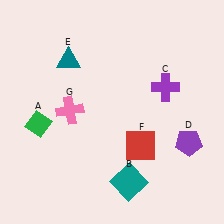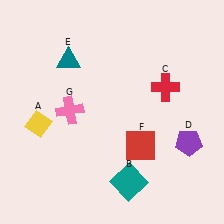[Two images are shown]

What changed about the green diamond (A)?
In Image 1, A is green. In Image 2, it changed to yellow.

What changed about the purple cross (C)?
In Image 1, C is purple. In Image 2, it changed to red.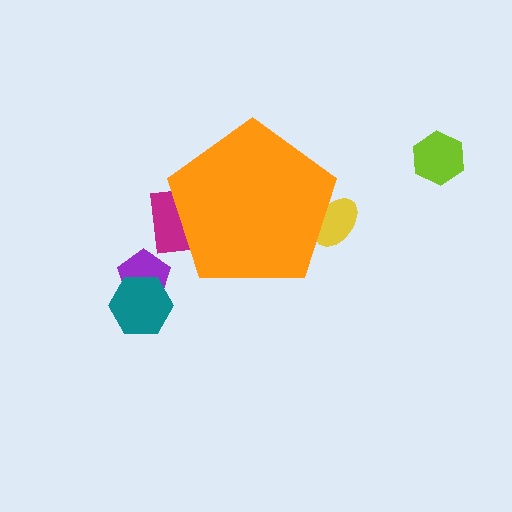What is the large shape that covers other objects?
An orange pentagon.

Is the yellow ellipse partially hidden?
Yes, the yellow ellipse is partially hidden behind the orange pentagon.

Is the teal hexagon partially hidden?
No, the teal hexagon is fully visible.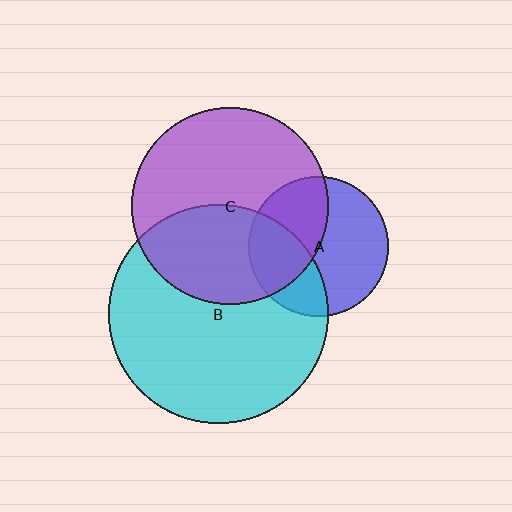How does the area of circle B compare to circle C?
Approximately 1.2 times.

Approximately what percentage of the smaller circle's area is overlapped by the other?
Approximately 35%.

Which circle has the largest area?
Circle B (cyan).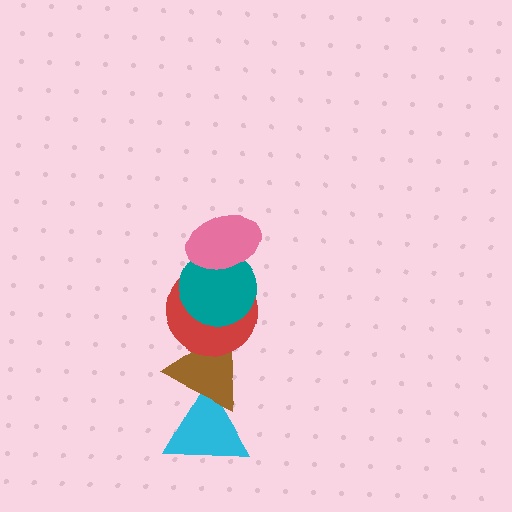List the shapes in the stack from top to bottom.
From top to bottom: the pink ellipse, the teal circle, the red circle, the brown triangle, the cyan triangle.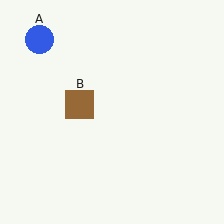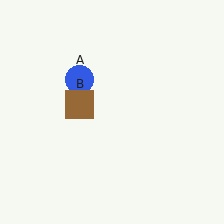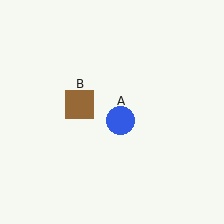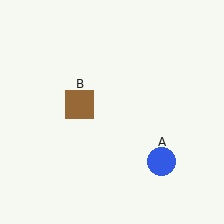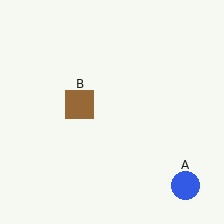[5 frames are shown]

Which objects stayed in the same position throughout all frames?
Brown square (object B) remained stationary.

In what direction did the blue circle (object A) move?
The blue circle (object A) moved down and to the right.